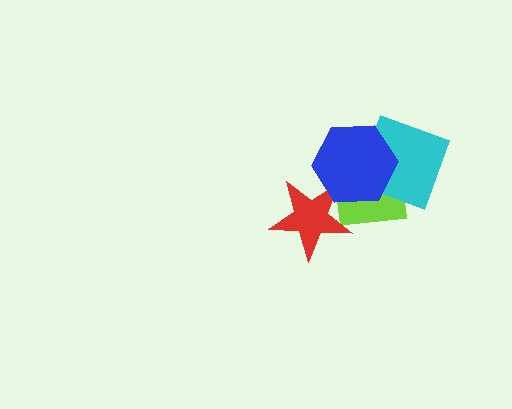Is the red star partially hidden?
Yes, it is partially covered by another shape.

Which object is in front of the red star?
The blue hexagon is in front of the red star.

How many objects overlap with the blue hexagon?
3 objects overlap with the blue hexagon.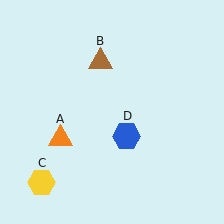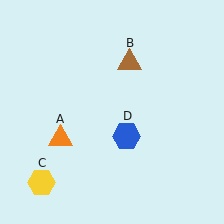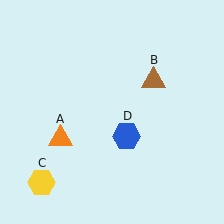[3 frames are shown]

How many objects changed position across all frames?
1 object changed position: brown triangle (object B).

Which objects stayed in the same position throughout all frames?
Orange triangle (object A) and yellow hexagon (object C) and blue hexagon (object D) remained stationary.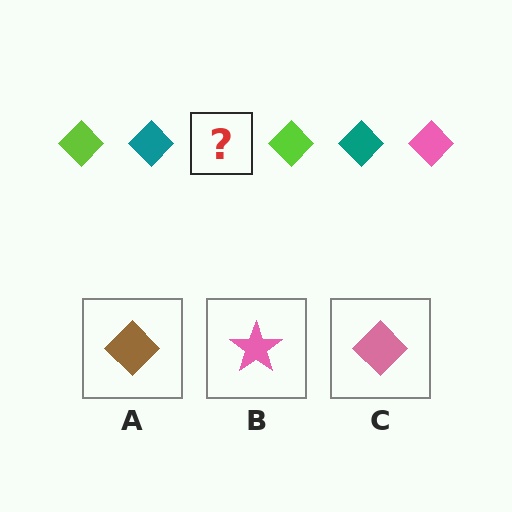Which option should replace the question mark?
Option C.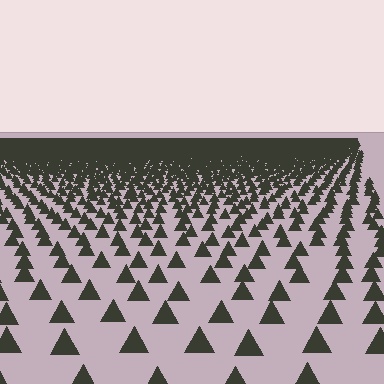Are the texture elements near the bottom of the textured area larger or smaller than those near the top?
Larger. Near the bottom, elements are closer to the viewer and appear at a bigger on-screen size.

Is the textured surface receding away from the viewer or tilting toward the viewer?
The surface is receding away from the viewer. Texture elements get smaller and denser toward the top.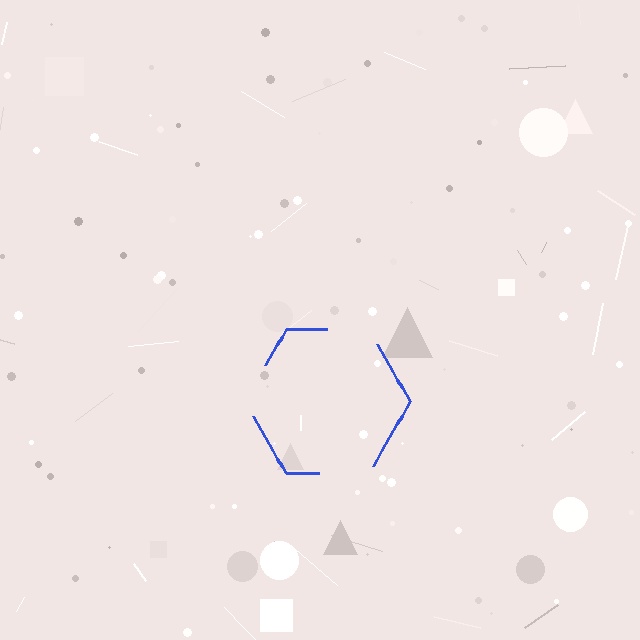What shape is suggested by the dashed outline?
The dashed outline suggests a hexagon.